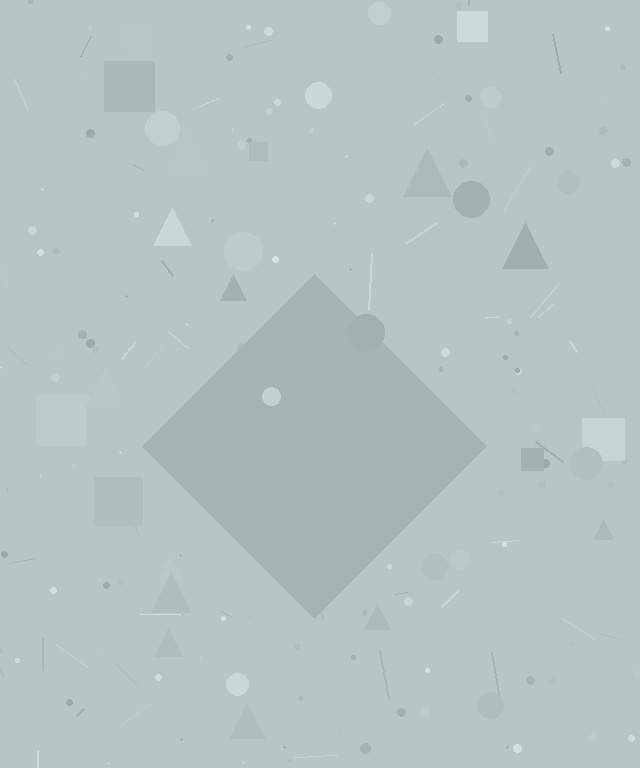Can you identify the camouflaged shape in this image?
The camouflaged shape is a diamond.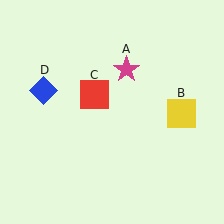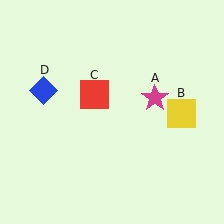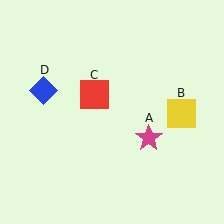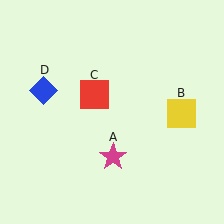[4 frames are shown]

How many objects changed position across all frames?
1 object changed position: magenta star (object A).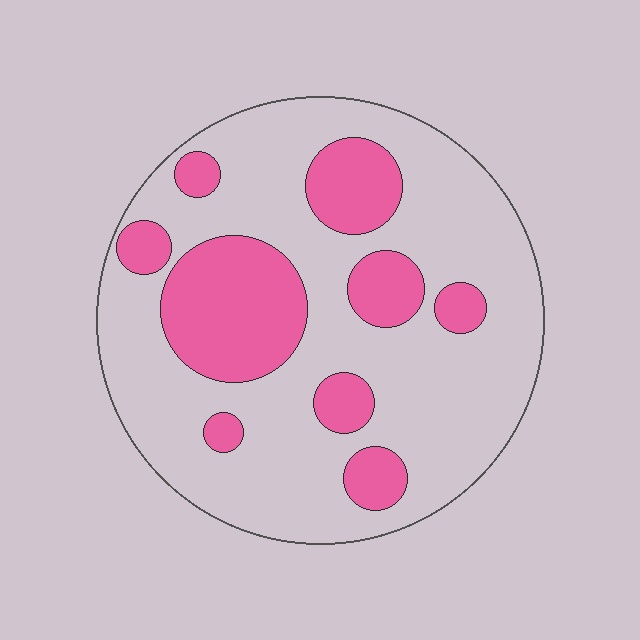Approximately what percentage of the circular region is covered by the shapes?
Approximately 25%.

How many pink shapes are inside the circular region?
9.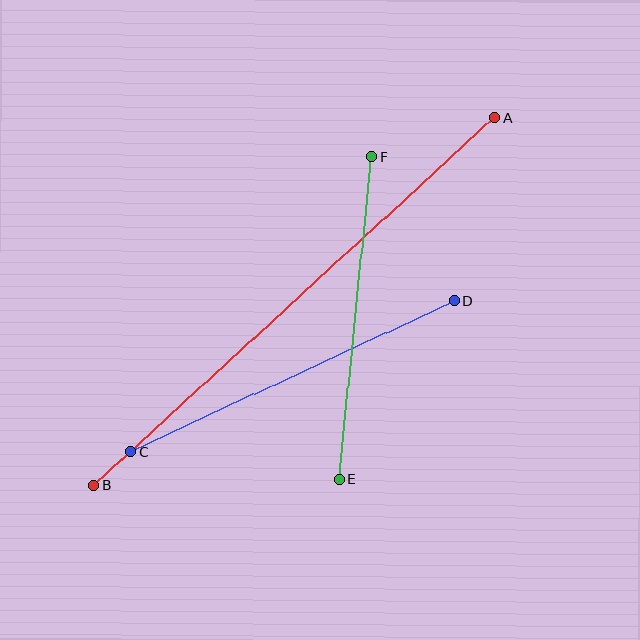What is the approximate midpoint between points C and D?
The midpoint is at approximately (293, 376) pixels.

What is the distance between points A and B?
The distance is approximately 544 pixels.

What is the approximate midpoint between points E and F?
The midpoint is at approximately (355, 318) pixels.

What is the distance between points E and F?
The distance is approximately 324 pixels.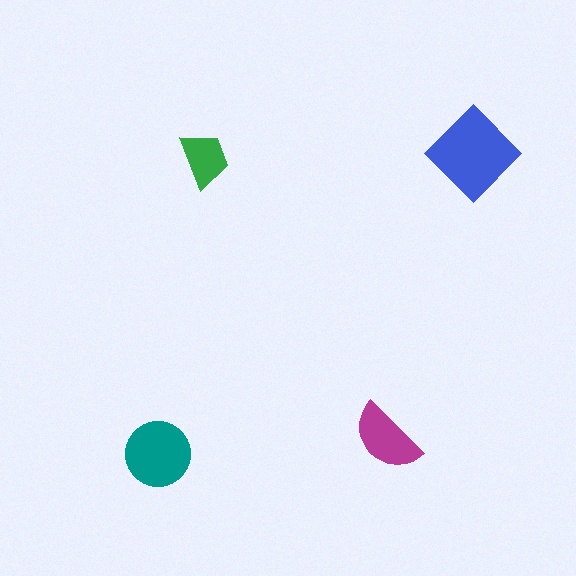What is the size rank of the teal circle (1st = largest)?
2nd.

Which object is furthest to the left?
The teal circle is leftmost.